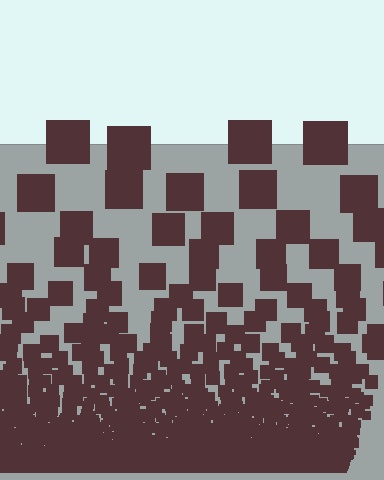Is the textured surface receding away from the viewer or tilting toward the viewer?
The surface appears to tilt toward the viewer. Texture elements get larger and sparser toward the top.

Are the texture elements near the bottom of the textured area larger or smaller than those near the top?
Smaller. The gradient is inverted — elements near the bottom are smaller and denser.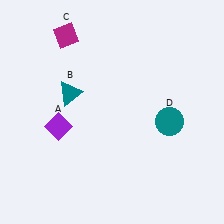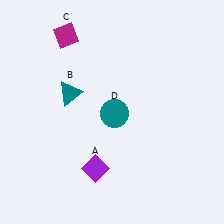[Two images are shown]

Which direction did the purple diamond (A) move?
The purple diamond (A) moved down.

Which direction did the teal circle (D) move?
The teal circle (D) moved left.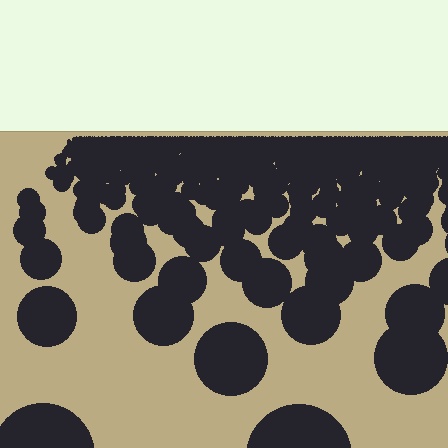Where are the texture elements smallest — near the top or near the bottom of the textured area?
Near the top.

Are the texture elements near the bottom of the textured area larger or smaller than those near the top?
Larger. Near the bottom, elements are closer to the viewer and appear at a bigger on-screen size.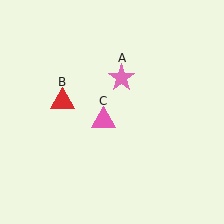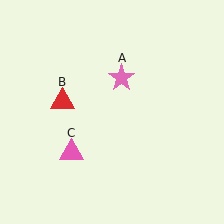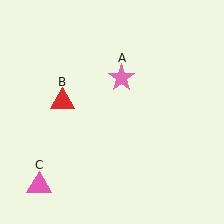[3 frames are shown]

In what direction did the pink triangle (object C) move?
The pink triangle (object C) moved down and to the left.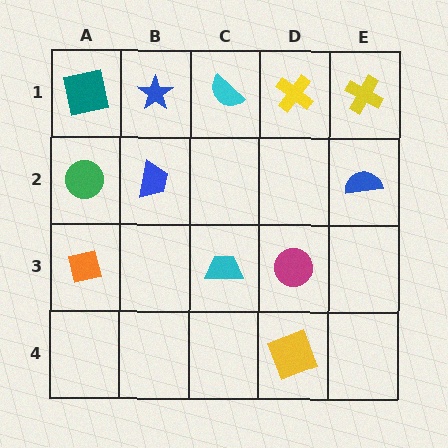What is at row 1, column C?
A cyan semicircle.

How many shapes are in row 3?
3 shapes.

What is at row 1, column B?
A blue star.